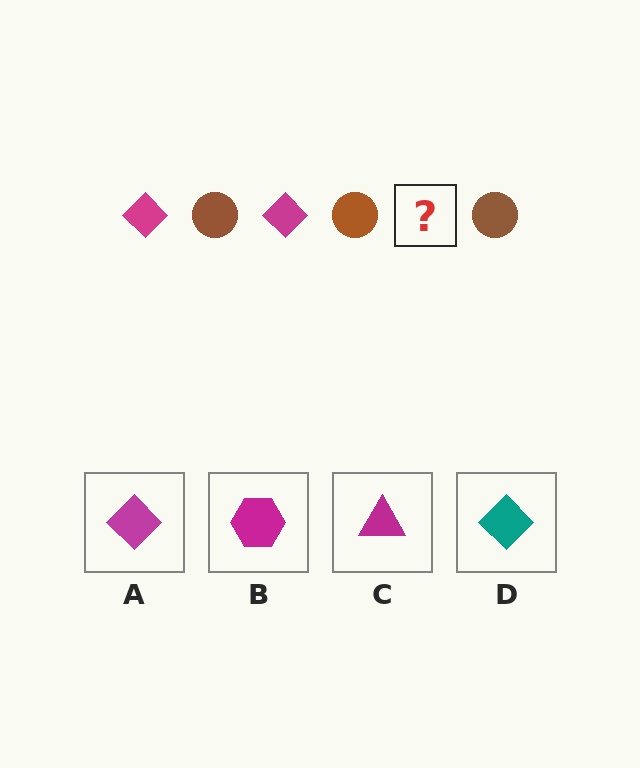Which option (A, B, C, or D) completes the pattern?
A.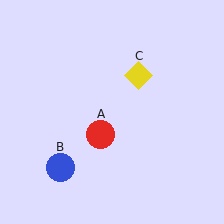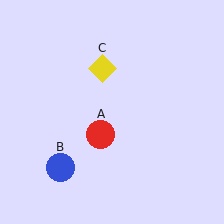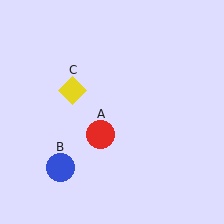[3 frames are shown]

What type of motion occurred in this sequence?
The yellow diamond (object C) rotated counterclockwise around the center of the scene.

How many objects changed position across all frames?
1 object changed position: yellow diamond (object C).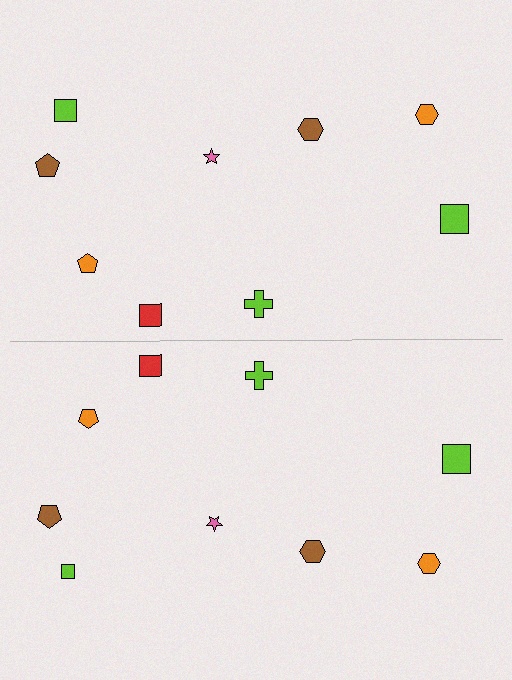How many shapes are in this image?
There are 18 shapes in this image.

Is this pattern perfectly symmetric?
No, the pattern is not perfectly symmetric. The lime square on the bottom side has a different size than its mirror counterpart.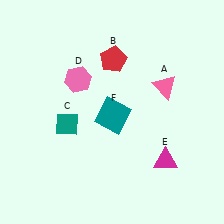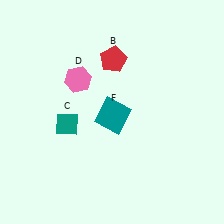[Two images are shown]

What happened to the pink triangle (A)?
The pink triangle (A) was removed in Image 2. It was in the top-right area of Image 1.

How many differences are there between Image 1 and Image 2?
There are 2 differences between the two images.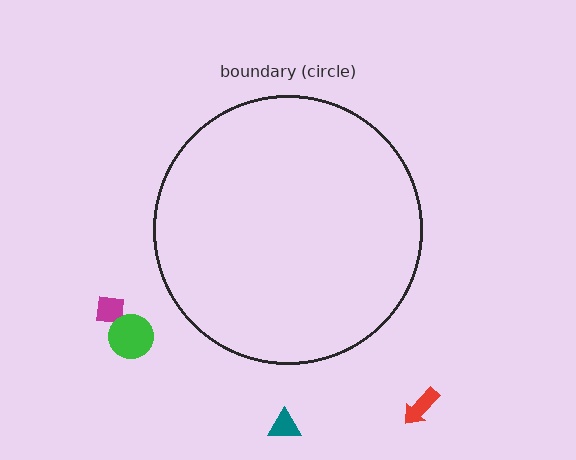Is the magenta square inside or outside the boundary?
Outside.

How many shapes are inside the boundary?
0 inside, 4 outside.